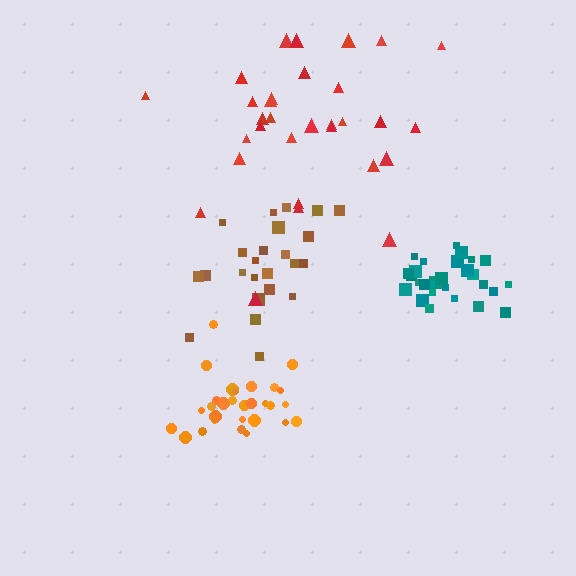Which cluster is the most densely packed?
Teal.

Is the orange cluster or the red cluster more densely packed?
Orange.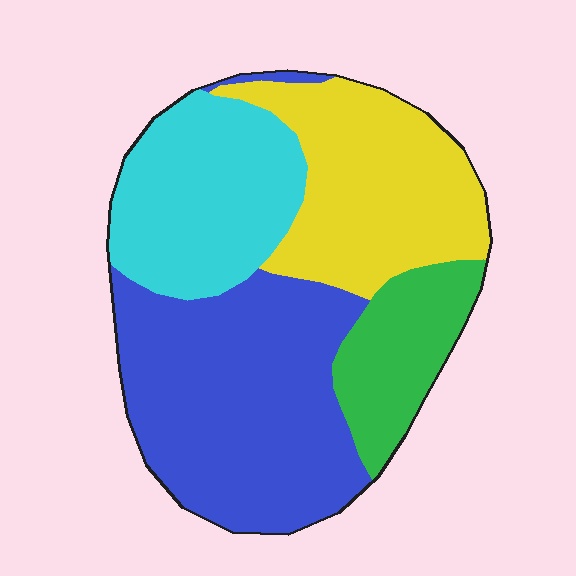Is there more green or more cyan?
Cyan.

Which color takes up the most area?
Blue, at roughly 40%.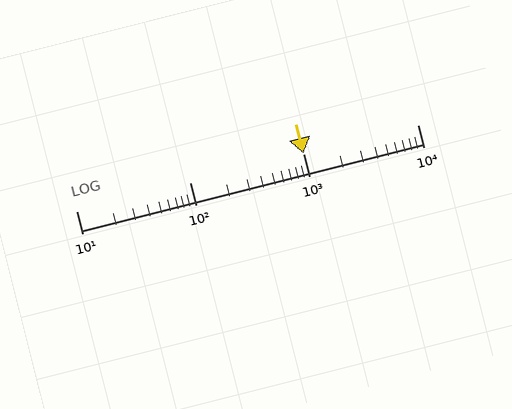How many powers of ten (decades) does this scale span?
The scale spans 3 decades, from 10 to 10000.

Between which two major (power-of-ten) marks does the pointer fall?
The pointer is between 1000 and 10000.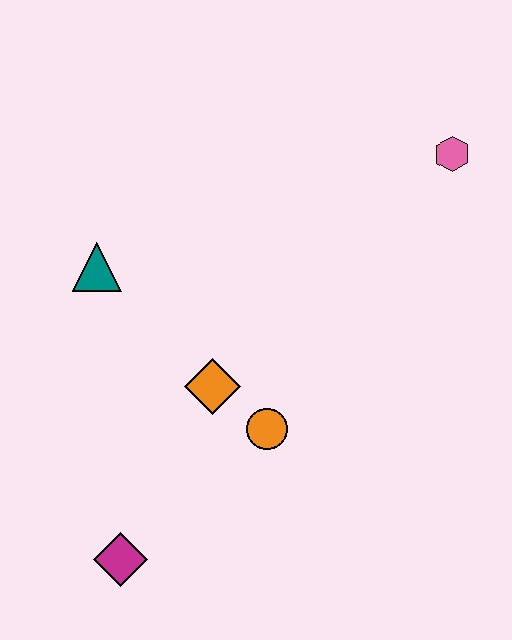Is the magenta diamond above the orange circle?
No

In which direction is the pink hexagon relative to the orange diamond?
The pink hexagon is to the right of the orange diamond.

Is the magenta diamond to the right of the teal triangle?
Yes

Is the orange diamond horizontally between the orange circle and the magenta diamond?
Yes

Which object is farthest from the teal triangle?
The pink hexagon is farthest from the teal triangle.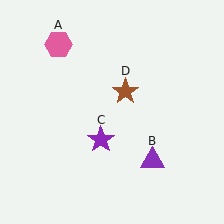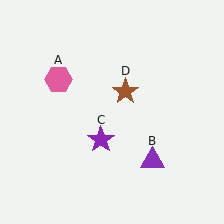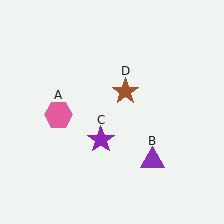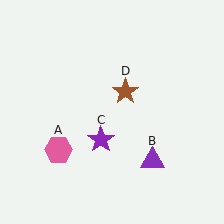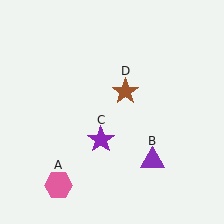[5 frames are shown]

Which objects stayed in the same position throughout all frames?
Purple triangle (object B) and purple star (object C) and brown star (object D) remained stationary.